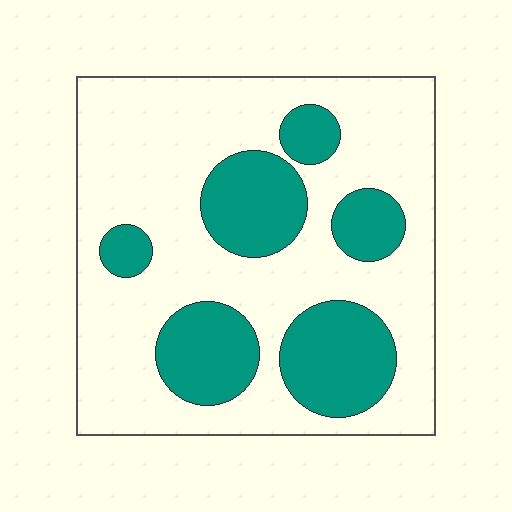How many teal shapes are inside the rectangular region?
6.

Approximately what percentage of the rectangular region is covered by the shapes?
Approximately 30%.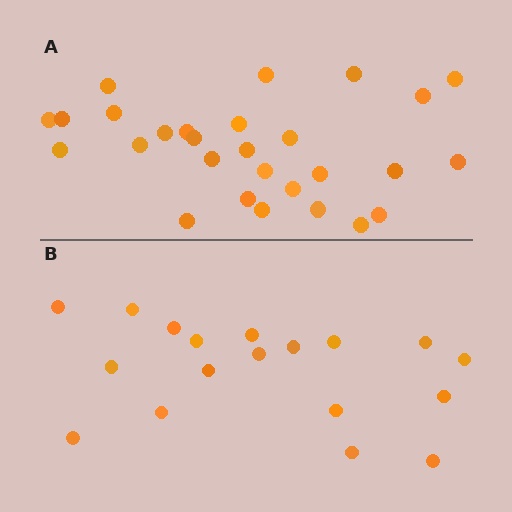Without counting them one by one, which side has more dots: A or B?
Region A (the top region) has more dots.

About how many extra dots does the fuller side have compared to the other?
Region A has roughly 10 or so more dots than region B.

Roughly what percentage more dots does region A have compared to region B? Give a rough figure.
About 55% more.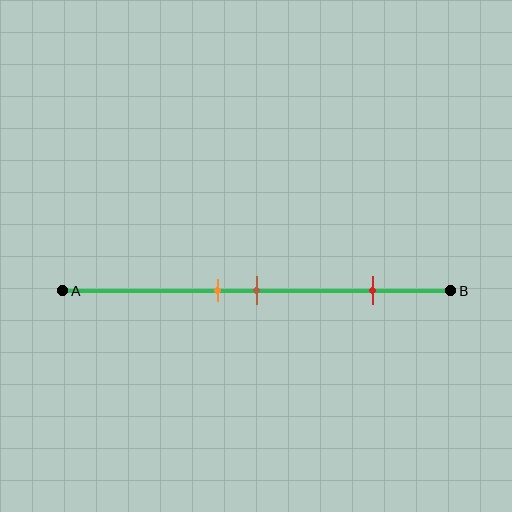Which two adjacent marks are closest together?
The orange and brown marks are the closest adjacent pair.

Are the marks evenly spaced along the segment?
No, the marks are not evenly spaced.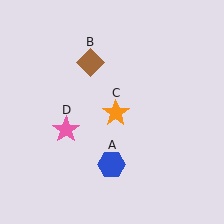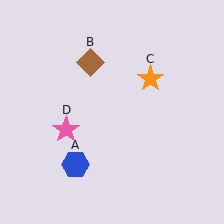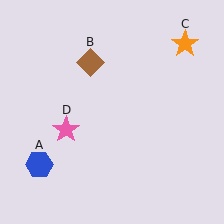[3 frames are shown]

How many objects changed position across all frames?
2 objects changed position: blue hexagon (object A), orange star (object C).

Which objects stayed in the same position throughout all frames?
Brown diamond (object B) and pink star (object D) remained stationary.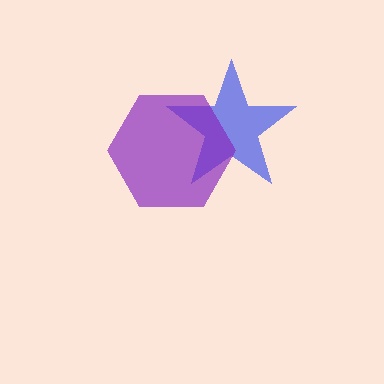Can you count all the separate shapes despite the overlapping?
Yes, there are 2 separate shapes.